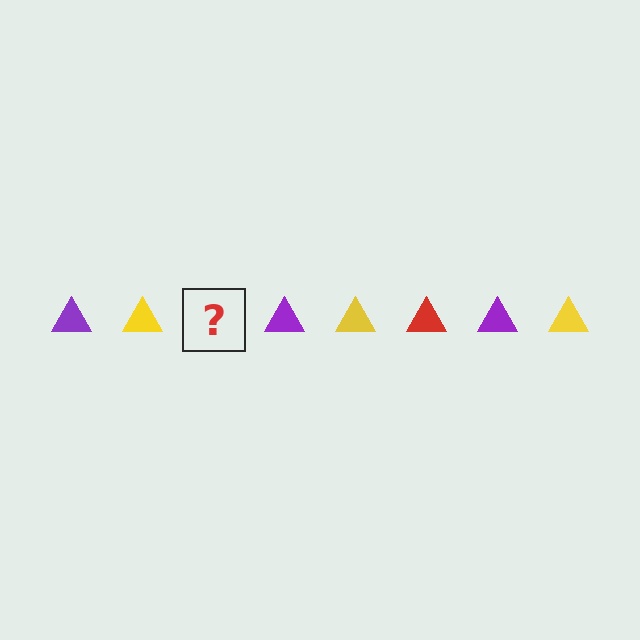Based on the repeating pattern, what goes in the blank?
The blank should be a red triangle.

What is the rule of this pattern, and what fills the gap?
The rule is that the pattern cycles through purple, yellow, red triangles. The gap should be filled with a red triangle.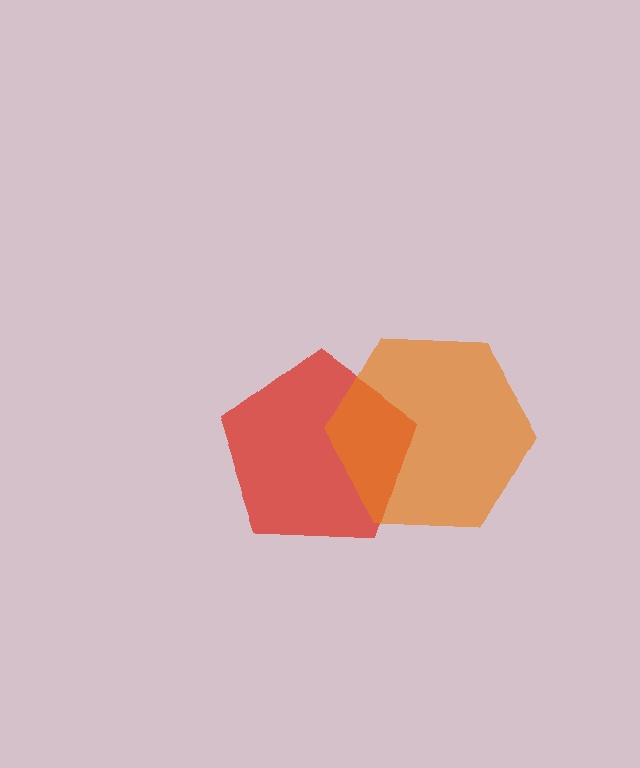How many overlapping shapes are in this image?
There are 2 overlapping shapes in the image.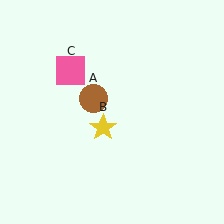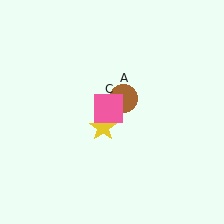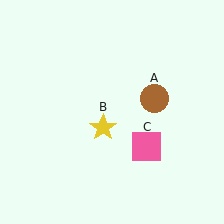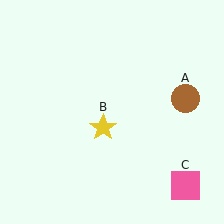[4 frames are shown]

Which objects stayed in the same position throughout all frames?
Yellow star (object B) remained stationary.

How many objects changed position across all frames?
2 objects changed position: brown circle (object A), pink square (object C).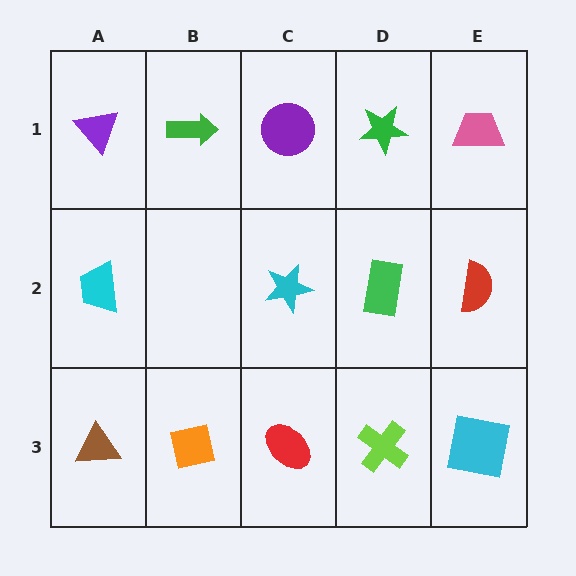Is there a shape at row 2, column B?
No, that cell is empty.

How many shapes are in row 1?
5 shapes.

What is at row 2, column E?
A red semicircle.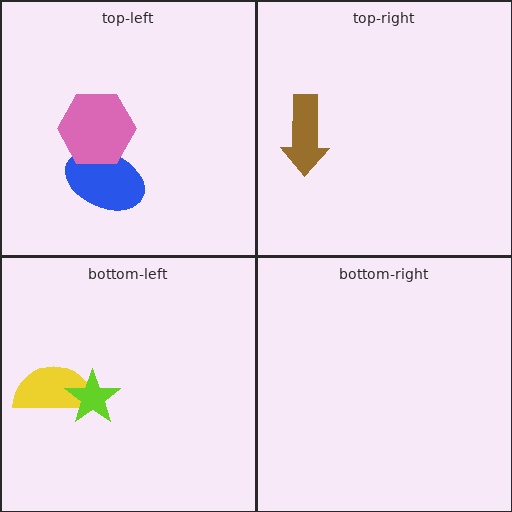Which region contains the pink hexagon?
The top-left region.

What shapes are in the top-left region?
The blue ellipse, the pink hexagon.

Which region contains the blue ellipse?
The top-left region.